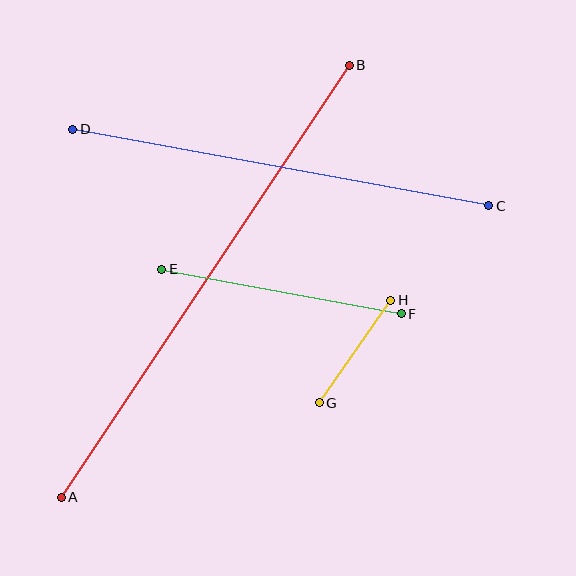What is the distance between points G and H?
The distance is approximately 125 pixels.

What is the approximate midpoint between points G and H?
The midpoint is at approximately (355, 351) pixels.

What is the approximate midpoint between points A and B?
The midpoint is at approximately (205, 281) pixels.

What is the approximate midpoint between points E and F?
The midpoint is at approximately (281, 292) pixels.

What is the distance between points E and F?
The distance is approximately 243 pixels.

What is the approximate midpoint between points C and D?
The midpoint is at approximately (281, 168) pixels.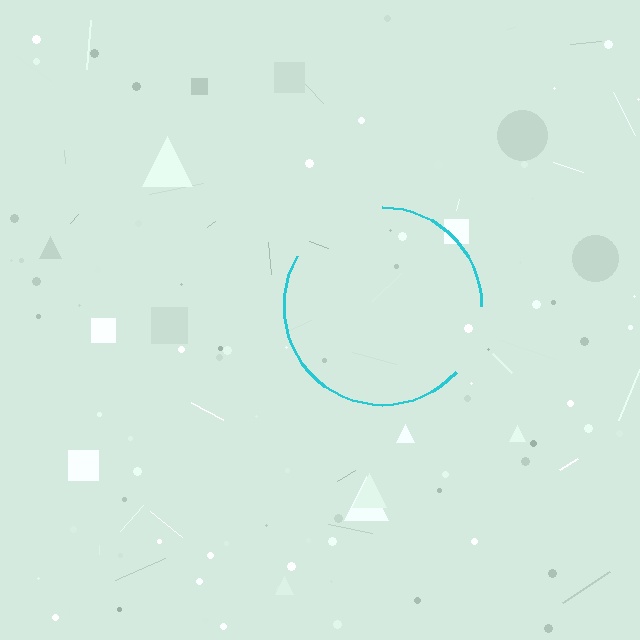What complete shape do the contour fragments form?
The contour fragments form a circle.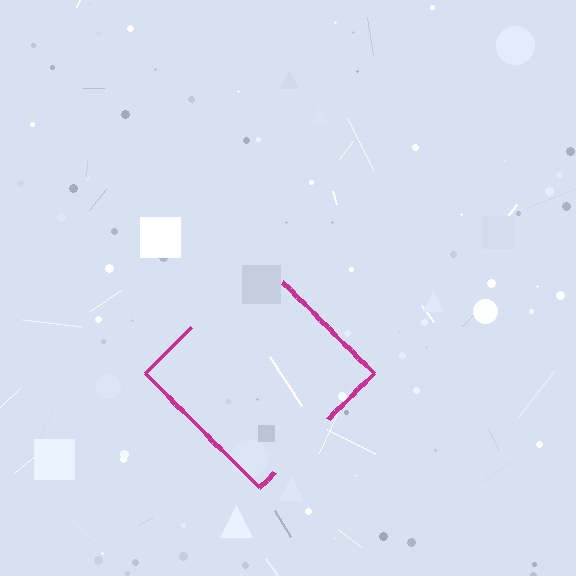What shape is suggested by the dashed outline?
The dashed outline suggests a diamond.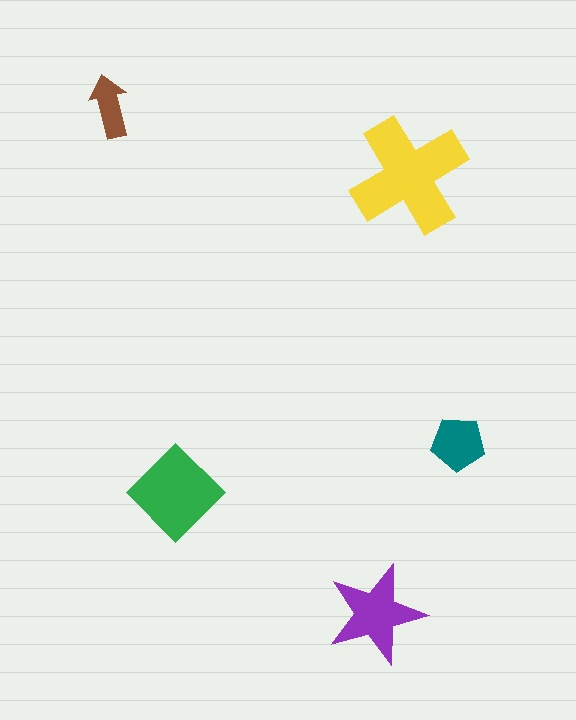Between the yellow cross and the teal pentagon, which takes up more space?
The yellow cross.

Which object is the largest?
The yellow cross.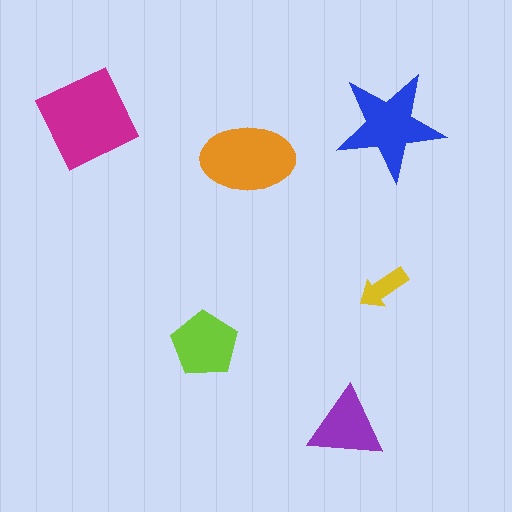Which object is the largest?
The magenta diamond.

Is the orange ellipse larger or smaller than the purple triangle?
Larger.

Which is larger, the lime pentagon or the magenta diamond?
The magenta diamond.